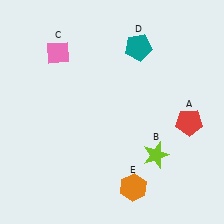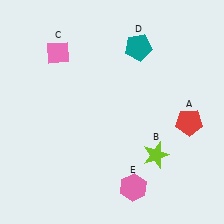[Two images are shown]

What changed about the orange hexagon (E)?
In Image 1, E is orange. In Image 2, it changed to pink.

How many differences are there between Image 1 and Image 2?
There is 1 difference between the two images.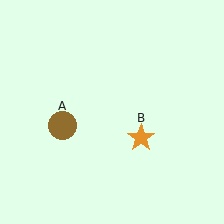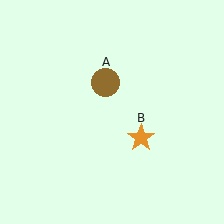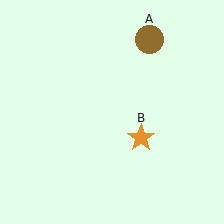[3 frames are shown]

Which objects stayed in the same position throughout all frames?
Orange star (object B) remained stationary.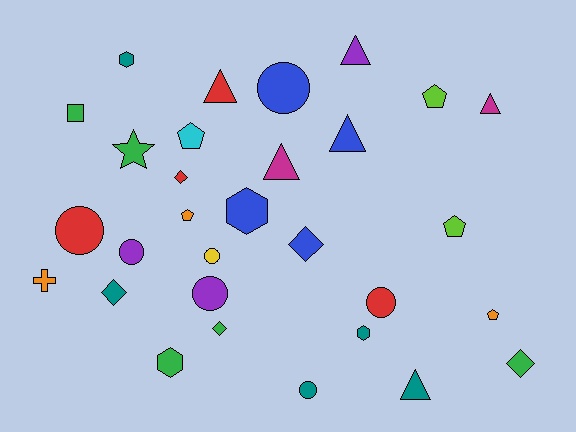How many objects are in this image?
There are 30 objects.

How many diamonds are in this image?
There are 5 diamonds.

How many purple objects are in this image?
There are 3 purple objects.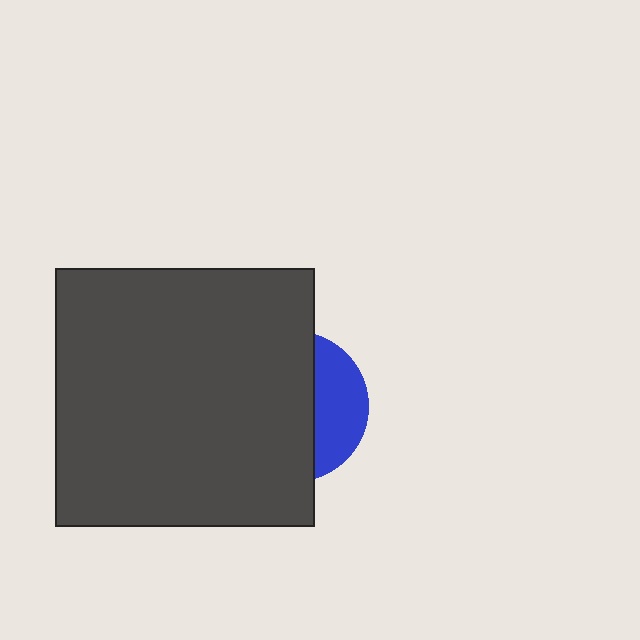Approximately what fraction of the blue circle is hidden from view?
Roughly 68% of the blue circle is hidden behind the dark gray square.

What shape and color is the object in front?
The object in front is a dark gray square.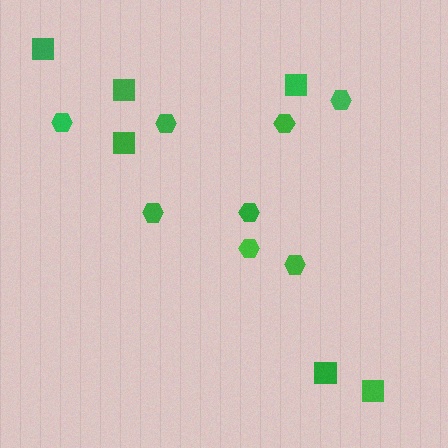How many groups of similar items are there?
There are 2 groups: one group of squares (6) and one group of hexagons (8).